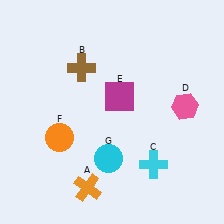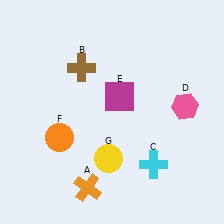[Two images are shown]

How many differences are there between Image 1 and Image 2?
There is 1 difference between the two images.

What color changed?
The circle (G) changed from cyan in Image 1 to yellow in Image 2.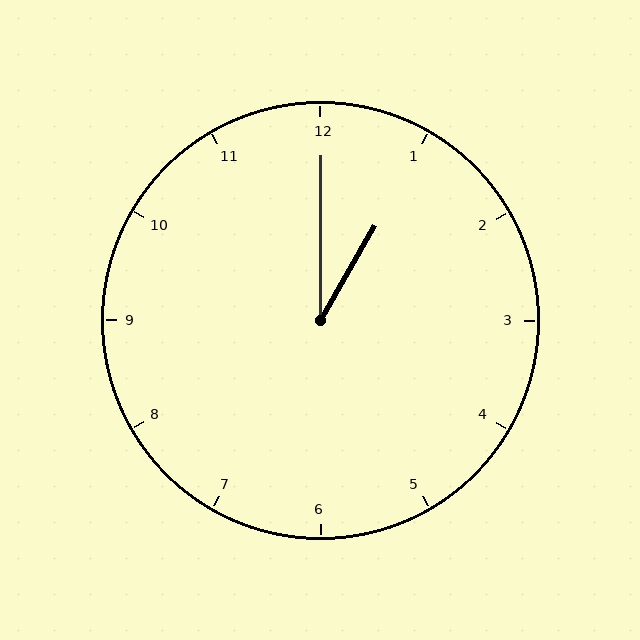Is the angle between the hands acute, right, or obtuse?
It is acute.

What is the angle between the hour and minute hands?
Approximately 30 degrees.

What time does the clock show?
1:00.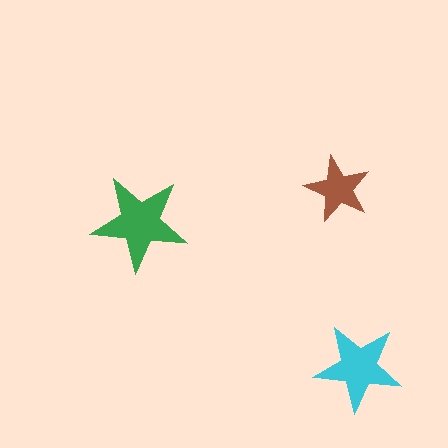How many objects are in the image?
There are 3 objects in the image.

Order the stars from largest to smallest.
the green one, the cyan one, the brown one.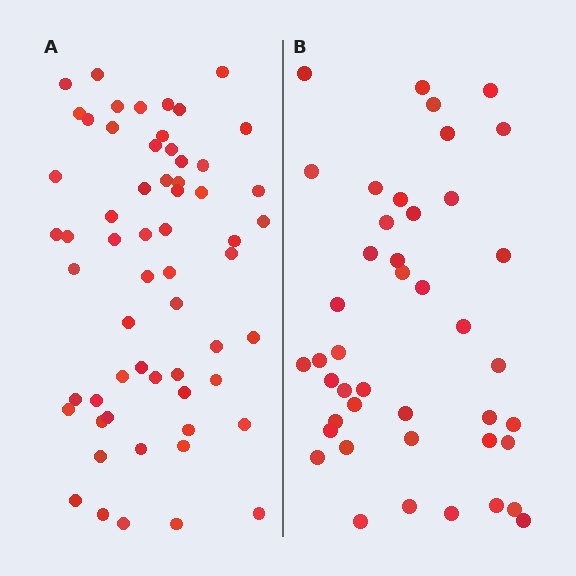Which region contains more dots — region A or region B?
Region A (the left region) has more dots.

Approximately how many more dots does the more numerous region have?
Region A has approximately 15 more dots than region B.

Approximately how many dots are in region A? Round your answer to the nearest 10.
About 60 dots.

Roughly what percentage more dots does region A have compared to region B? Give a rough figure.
About 40% more.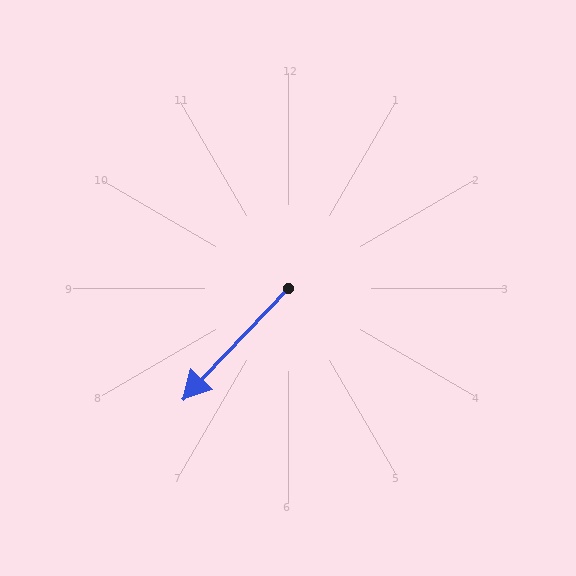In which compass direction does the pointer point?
Southwest.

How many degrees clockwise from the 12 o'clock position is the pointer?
Approximately 224 degrees.